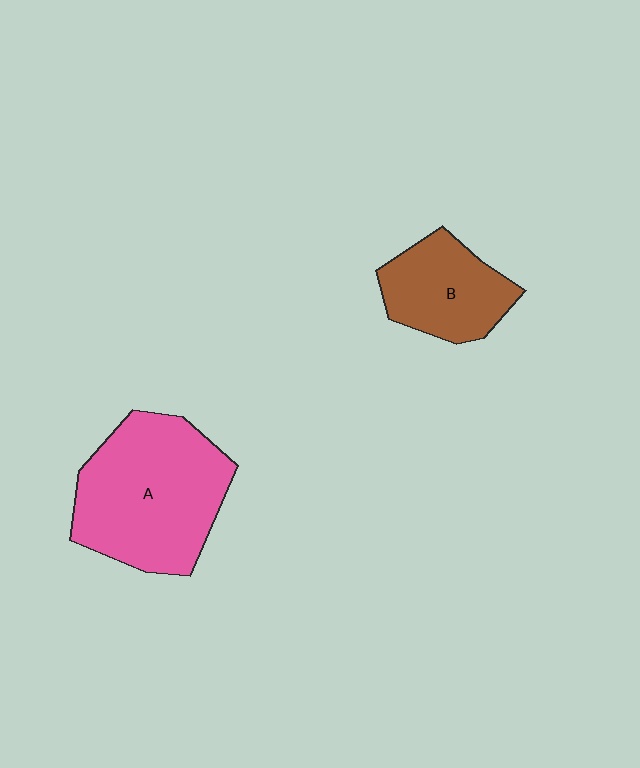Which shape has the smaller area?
Shape B (brown).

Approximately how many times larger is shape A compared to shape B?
Approximately 1.8 times.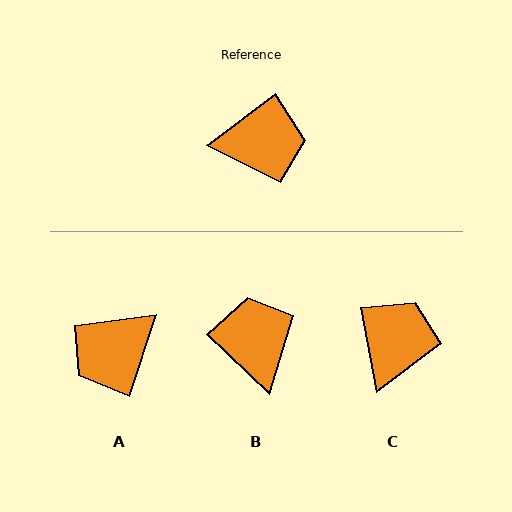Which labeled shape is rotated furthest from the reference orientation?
A, about 145 degrees away.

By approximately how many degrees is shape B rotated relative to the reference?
Approximately 99 degrees counter-clockwise.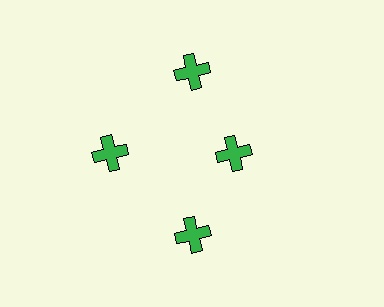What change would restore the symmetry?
The symmetry would be restored by moving it outward, back onto the ring so that all 4 crosses sit at equal angles and equal distance from the center.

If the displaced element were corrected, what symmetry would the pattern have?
It would have 4-fold rotational symmetry — the pattern would map onto itself every 90 degrees.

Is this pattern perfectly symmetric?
No. The 4 green crosses are arranged in a ring, but one element near the 3 o'clock position is pulled inward toward the center, breaking the 4-fold rotational symmetry.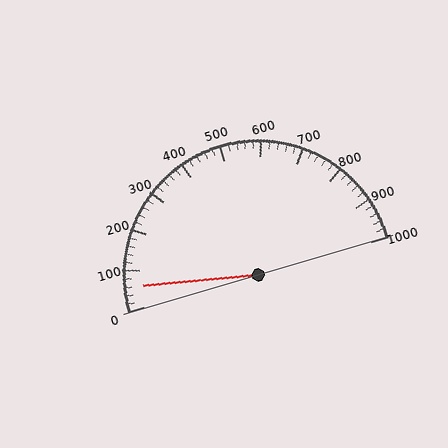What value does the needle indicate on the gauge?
The needle indicates approximately 60.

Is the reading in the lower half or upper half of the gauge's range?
The reading is in the lower half of the range (0 to 1000).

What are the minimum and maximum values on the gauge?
The gauge ranges from 0 to 1000.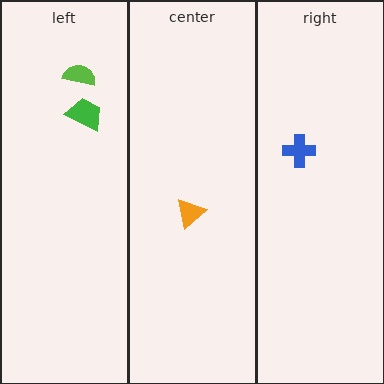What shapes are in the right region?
The blue cross.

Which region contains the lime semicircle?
The left region.